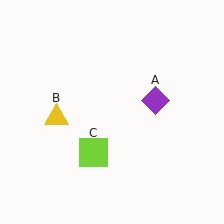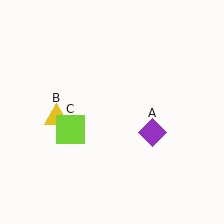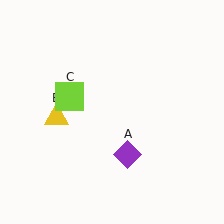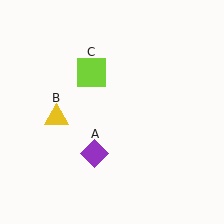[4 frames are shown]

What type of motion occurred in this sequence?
The purple diamond (object A), lime square (object C) rotated clockwise around the center of the scene.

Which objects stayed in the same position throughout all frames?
Yellow triangle (object B) remained stationary.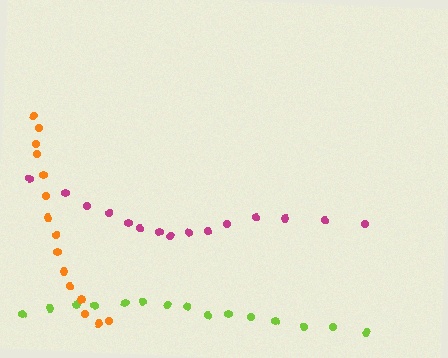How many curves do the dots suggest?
There are 3 distinct paths.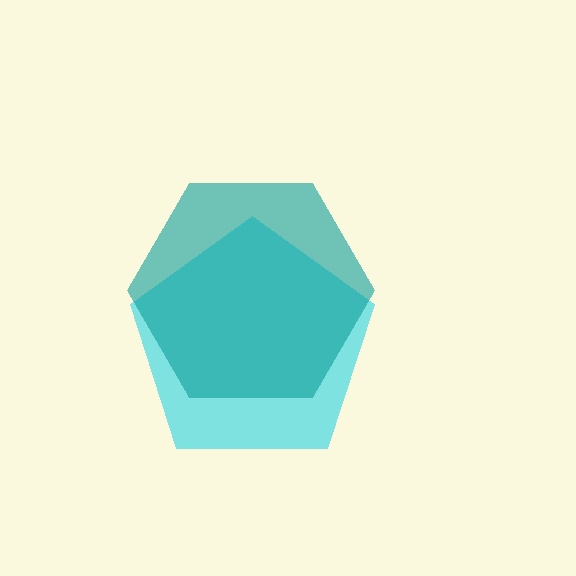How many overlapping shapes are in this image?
There are 2 overlapping shapes in the image.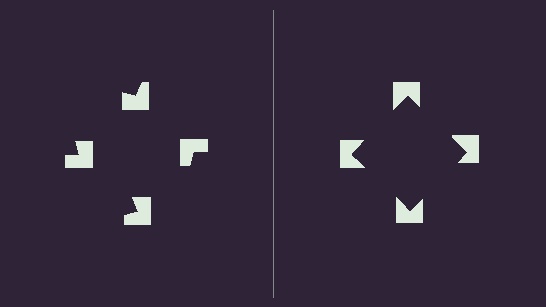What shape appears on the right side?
An illusory square.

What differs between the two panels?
The notched squares are positioned identically on both sides; only the wedge orientations differ. On the right they align to a square; on the left they are misaligned.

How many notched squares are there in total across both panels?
8 — 4 on each side.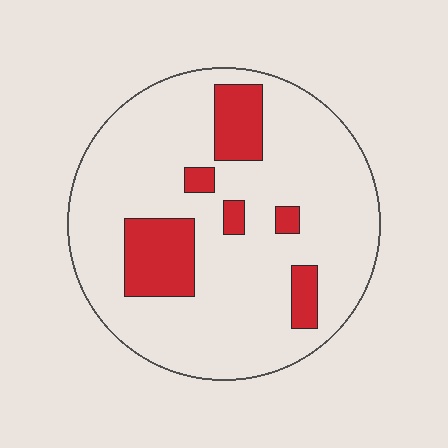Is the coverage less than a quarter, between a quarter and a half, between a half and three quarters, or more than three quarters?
Less than a quarter.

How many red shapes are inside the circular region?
6.